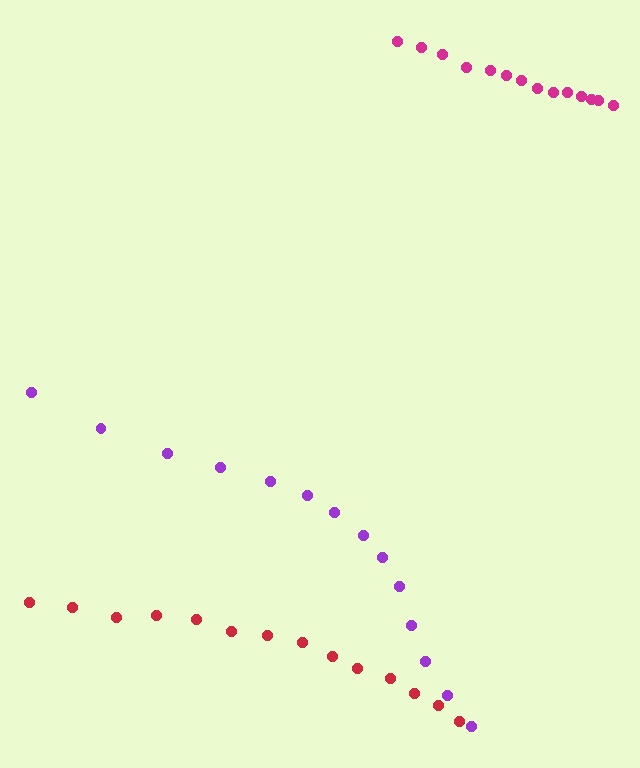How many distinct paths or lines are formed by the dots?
There are 3 distinct paths.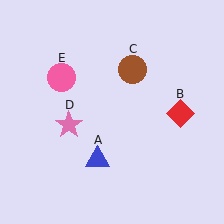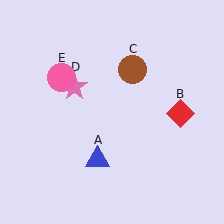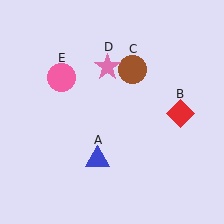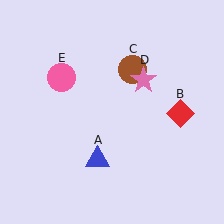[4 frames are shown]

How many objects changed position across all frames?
1 object changed position: pink star (object D).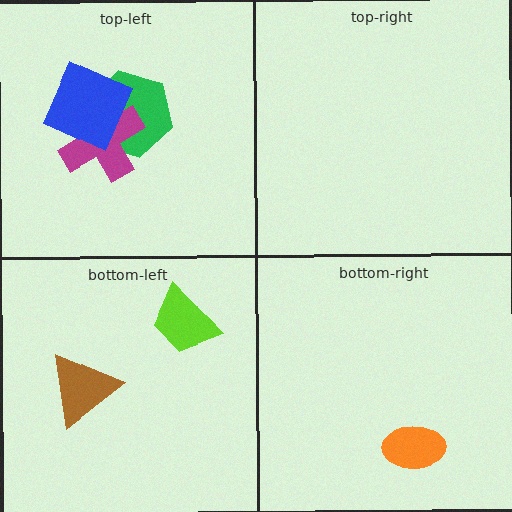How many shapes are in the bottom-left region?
2.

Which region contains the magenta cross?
The top-left region.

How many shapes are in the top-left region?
3.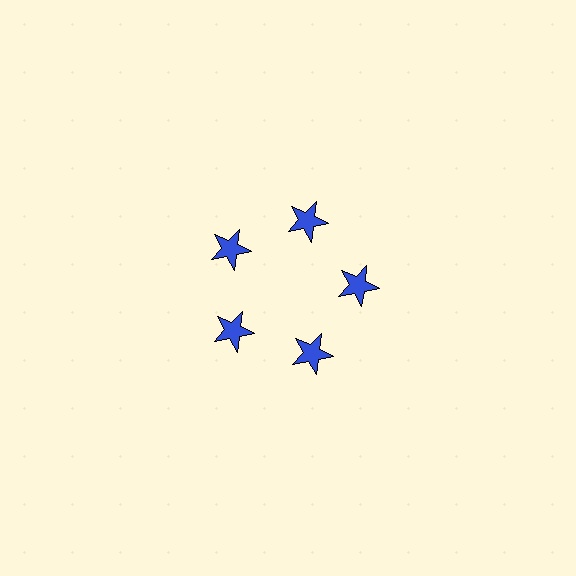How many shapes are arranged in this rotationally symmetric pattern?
There are 5 shapes, arranged in 5 groups of 1.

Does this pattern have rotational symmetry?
Yes, this pattern has 5-fold rotational symmetry. It looks the same after rotating 72 degrees around the center.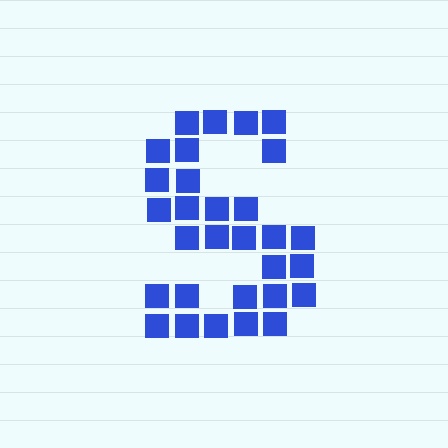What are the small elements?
The small elements are squares.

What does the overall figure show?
The overall figure shows the letter S.